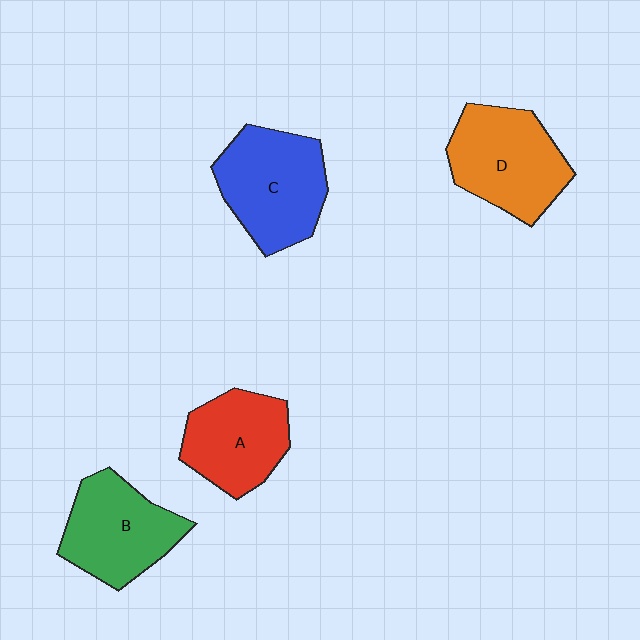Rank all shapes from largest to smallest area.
From largest to smallest: C (blue), D (orange), B (green), A (red).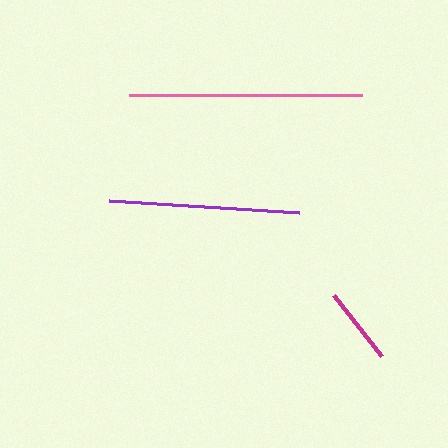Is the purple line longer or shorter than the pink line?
The pink line is longer than the purple line.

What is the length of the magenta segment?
The magenta segment is approximately 78 pixels long.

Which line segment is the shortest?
The magenta line is the shortest at approximately 78 pixels.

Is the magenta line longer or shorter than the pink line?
The pink line is longer than the magenta line.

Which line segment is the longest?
The pink line is the longest at approximately 233 pixels.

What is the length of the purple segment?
The purple segment is approximately 191 pixels long.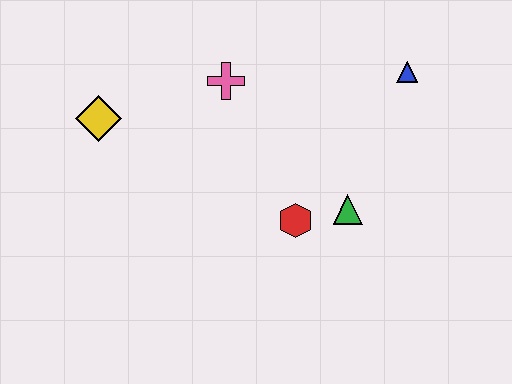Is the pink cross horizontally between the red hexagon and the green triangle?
No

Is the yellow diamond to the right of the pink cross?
No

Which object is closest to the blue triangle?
The green triangle is closest to the blue triangle.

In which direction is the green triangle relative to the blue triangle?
The green triangle is below the blue triangle.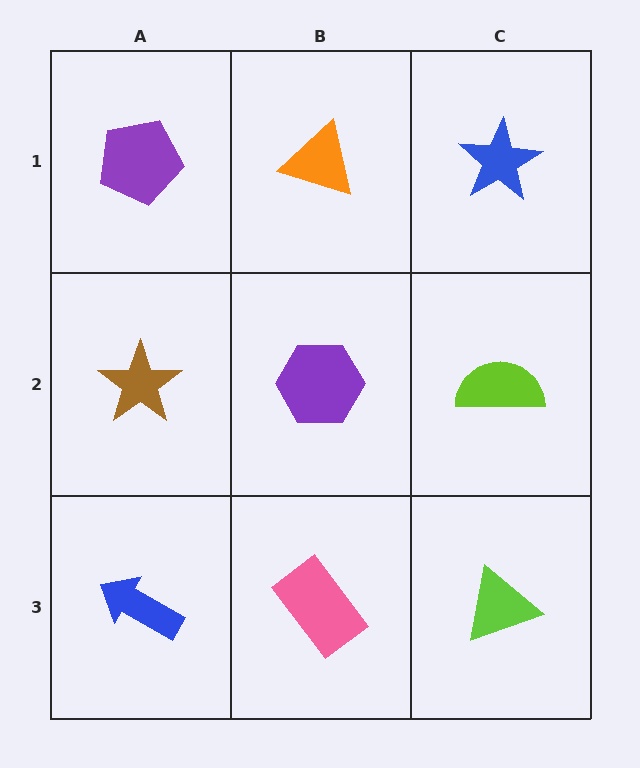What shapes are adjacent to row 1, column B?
A purple hexagon (row 2, column B), a purple pentagon (row 1, column A), a blue star (row 1, column C).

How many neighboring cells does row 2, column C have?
3.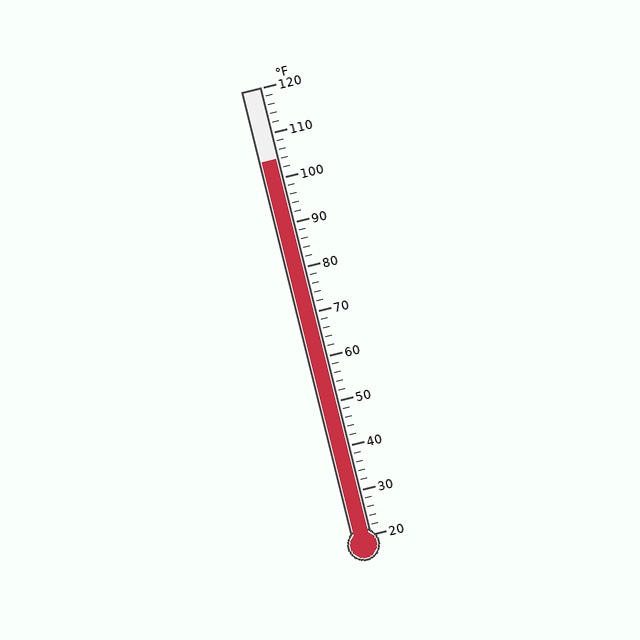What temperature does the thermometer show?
The thermometer shows approximately 104°F.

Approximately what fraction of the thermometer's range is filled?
The thermometer is filled to approximately 85% of its range.